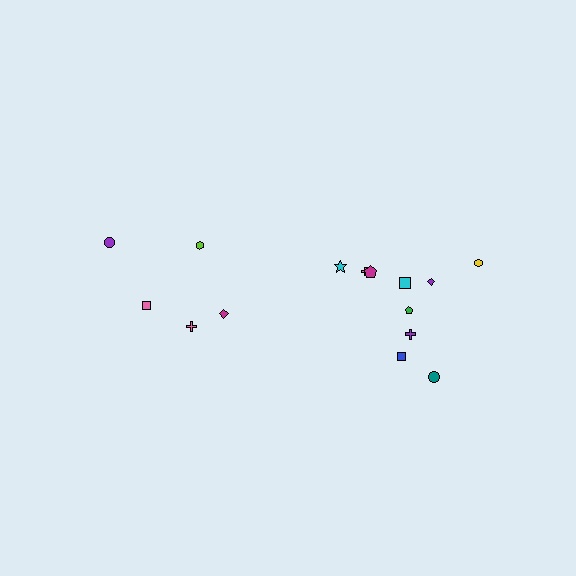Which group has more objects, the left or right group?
The right group.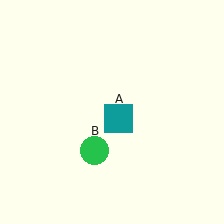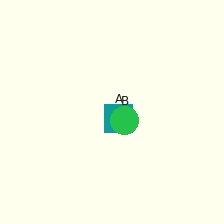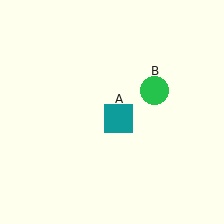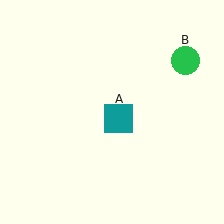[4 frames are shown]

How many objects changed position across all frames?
1 object changed position: green circle (object B).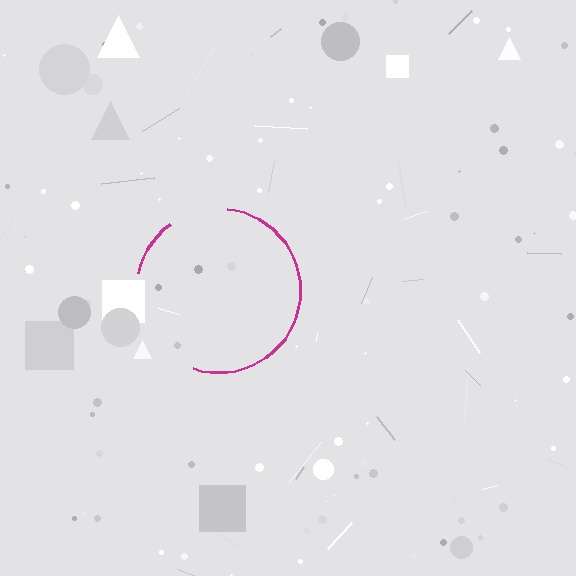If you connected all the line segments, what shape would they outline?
They would outline a circle.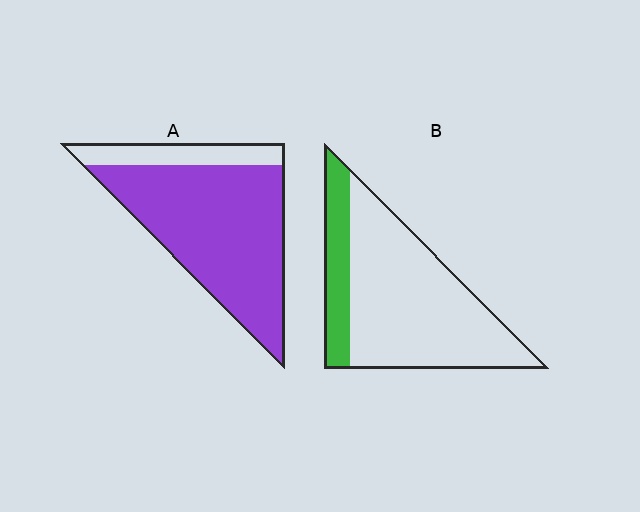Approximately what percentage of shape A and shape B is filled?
A is approximately 80% and B is approximately 20%.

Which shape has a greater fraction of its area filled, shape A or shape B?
Shape A.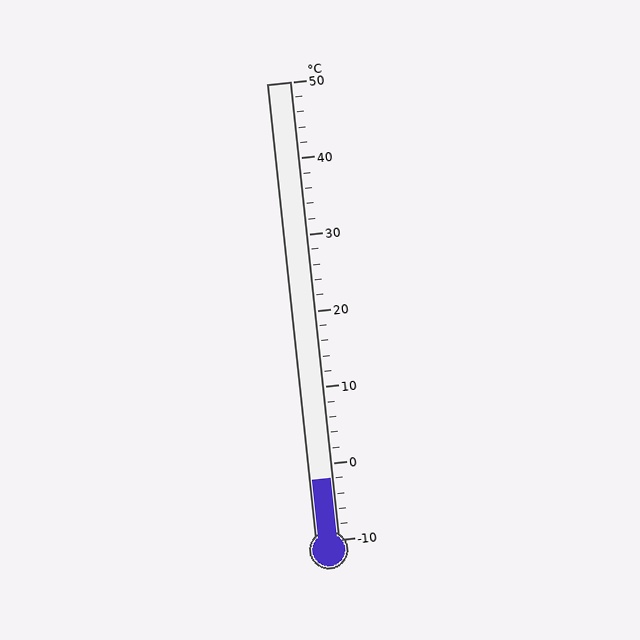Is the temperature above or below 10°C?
The temperature is below 10°C.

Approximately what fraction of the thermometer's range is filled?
The thermometer is filled to approximately 15% of its range.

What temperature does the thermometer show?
The thermometer shows approximately -2°C.